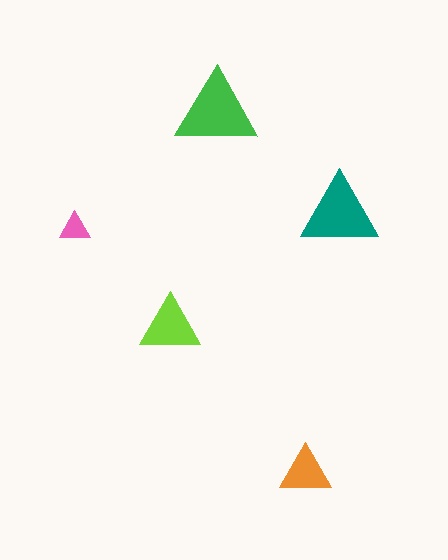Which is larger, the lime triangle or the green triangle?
The green one.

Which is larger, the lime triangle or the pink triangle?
The lime one.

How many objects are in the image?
There are 5 objects in the image.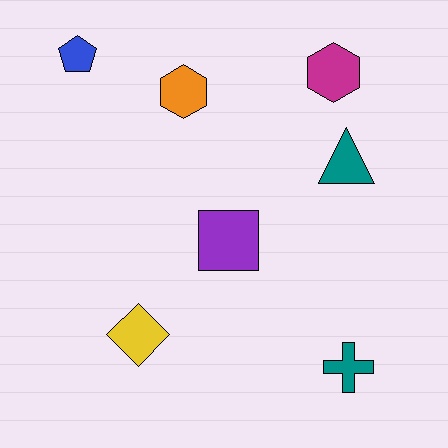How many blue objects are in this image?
There is 1 blue object.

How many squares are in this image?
There is 1 square.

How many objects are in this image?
There are 7 objects.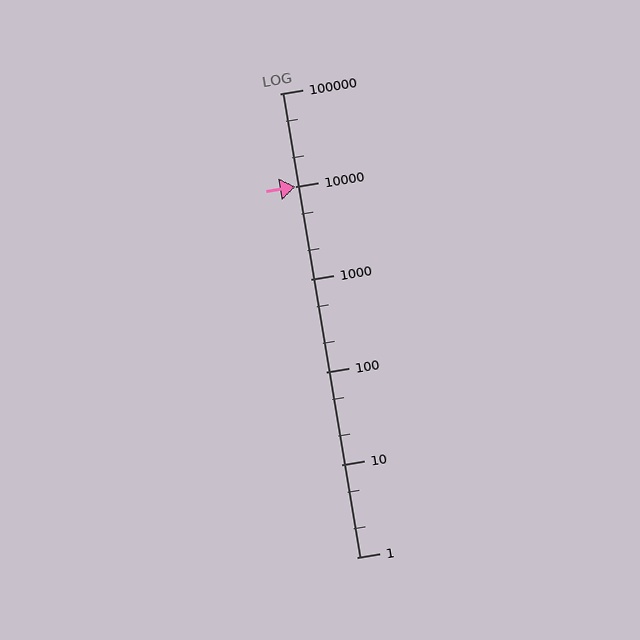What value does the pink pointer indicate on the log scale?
The pointer indicates approximately 10000.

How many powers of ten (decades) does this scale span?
The scale spans 5 decades, from 1 to 100000.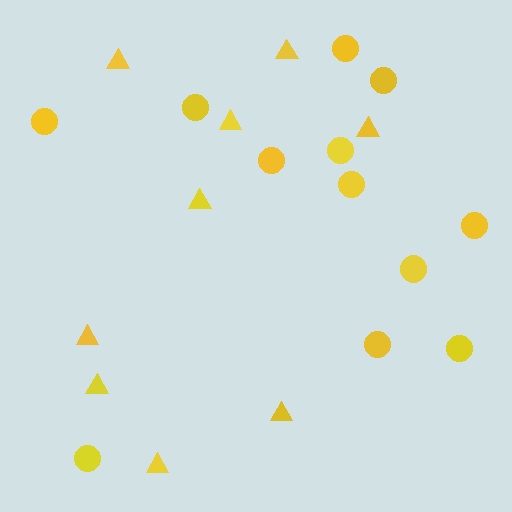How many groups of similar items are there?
There are 2 groups: one group of triangles (9) and one group of circles (12).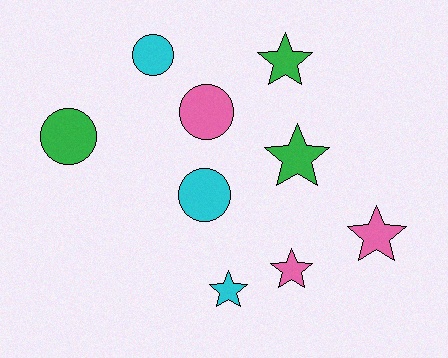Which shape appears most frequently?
Star, with 5 objects.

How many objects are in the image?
There are 9 objects.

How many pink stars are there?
There are 2 pink stars.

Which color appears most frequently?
Pink, with 3 objects.